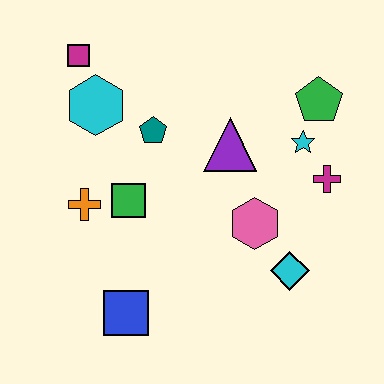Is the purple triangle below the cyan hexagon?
Yes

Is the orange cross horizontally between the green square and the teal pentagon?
No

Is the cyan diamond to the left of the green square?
No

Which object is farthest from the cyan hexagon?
The cyan diamond is farthest from the cyan hexagon.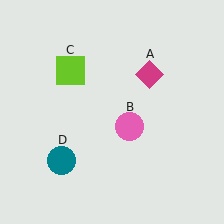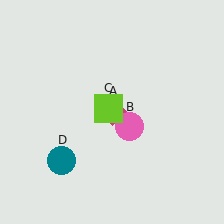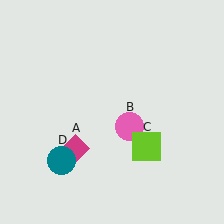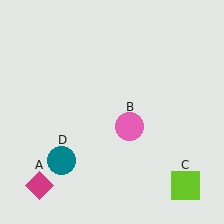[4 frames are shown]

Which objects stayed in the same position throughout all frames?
Pink circle (object B) and teal circle (object D) remained stationary.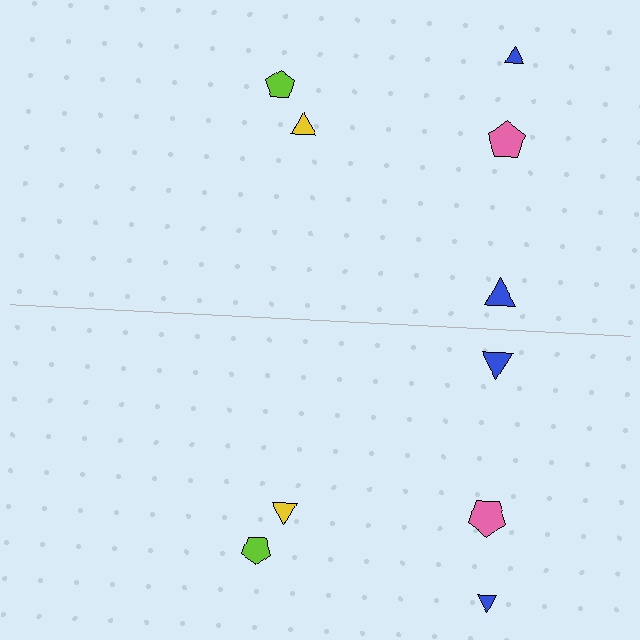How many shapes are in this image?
There are 10 shapes in this image.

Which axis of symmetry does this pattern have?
The pattern has a horizontal axis of symmetry running through the center of the image.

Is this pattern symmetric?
Yes, this pattern has bilateral (reflection) symmetry.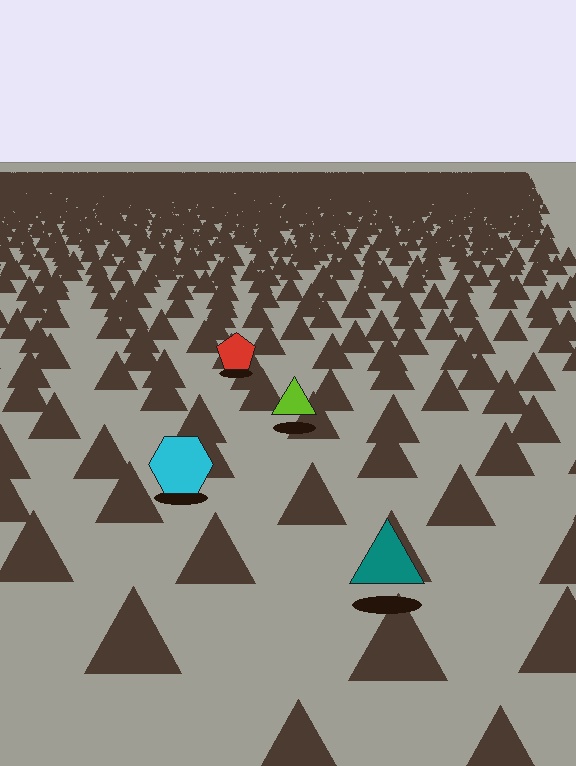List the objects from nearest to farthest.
From nearest to farthest: the teal triangle, the cyan hexagon, the lime triangle, the red pentagon.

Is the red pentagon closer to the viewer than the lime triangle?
No. The lime triangle is closer — you can tell from the texture gradient: the ground texture is coarser near it.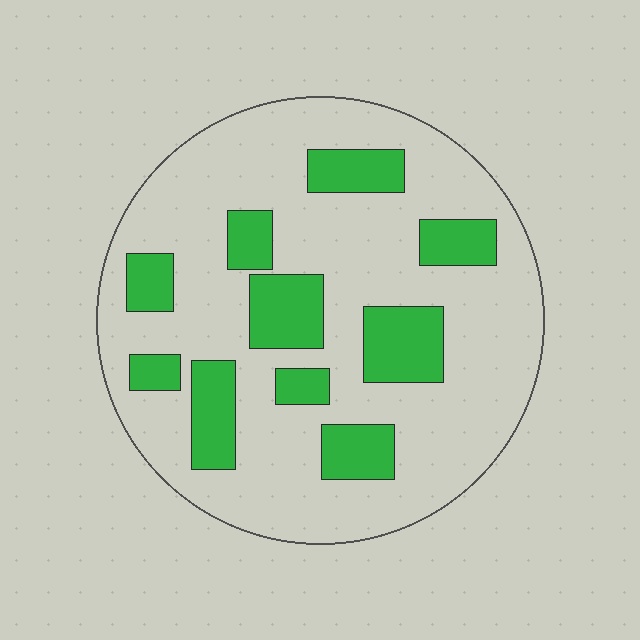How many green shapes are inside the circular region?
10.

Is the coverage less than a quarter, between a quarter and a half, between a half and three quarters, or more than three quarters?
Less than a quarter.